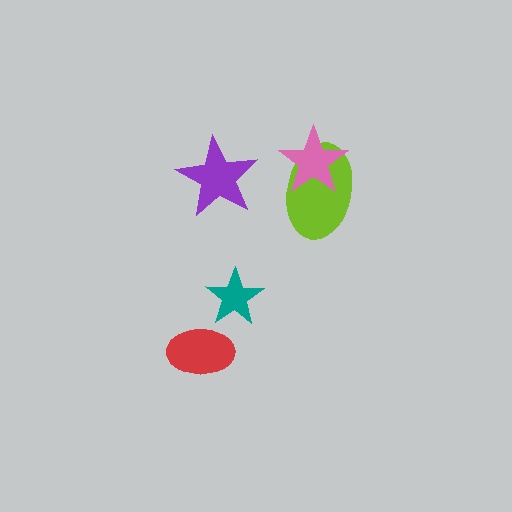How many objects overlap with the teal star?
0 objects overlap with the teal star.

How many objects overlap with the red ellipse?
0 objects overlap with the red ellipse.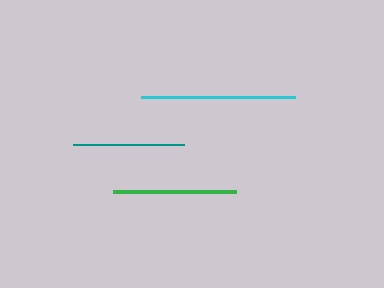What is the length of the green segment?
The green segment is approximately 123 pixels long.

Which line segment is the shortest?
The teal line is the shortest at approximately 111 pixels.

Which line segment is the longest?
The cyan line is the longest at approximately 154 pixels.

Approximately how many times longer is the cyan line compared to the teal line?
The cyan line is approximately 1.4 times the length of the teal line.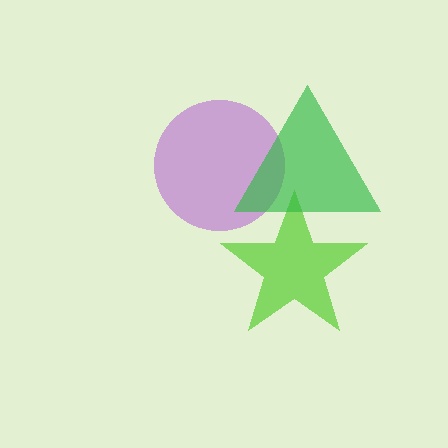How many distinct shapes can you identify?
There are 3 distinct shapes: a lime star, a purple circle, a green triangle.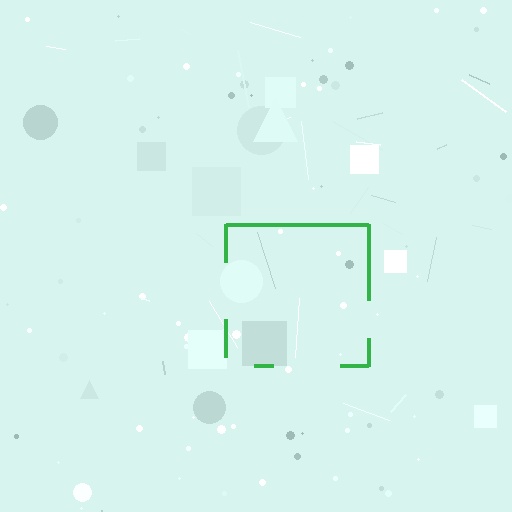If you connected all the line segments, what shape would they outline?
They would outline a square.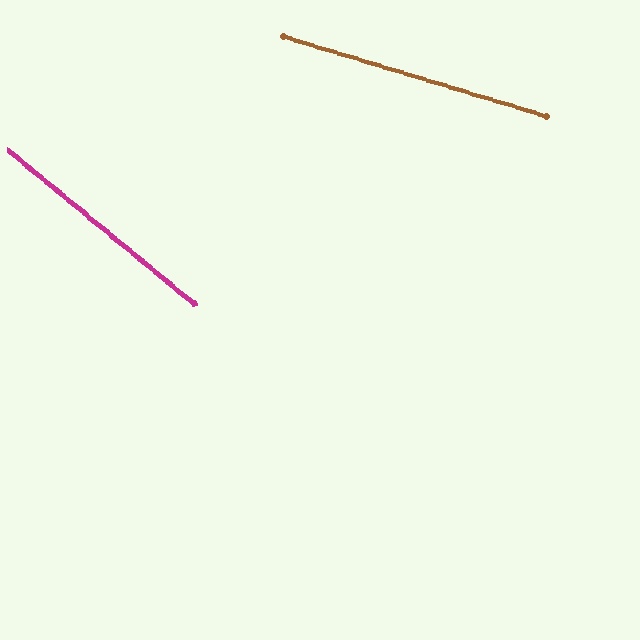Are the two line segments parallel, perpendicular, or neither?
Neither parallel nor perpendicular — they differ by about 22°.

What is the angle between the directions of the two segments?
Approximately 22 degrees.